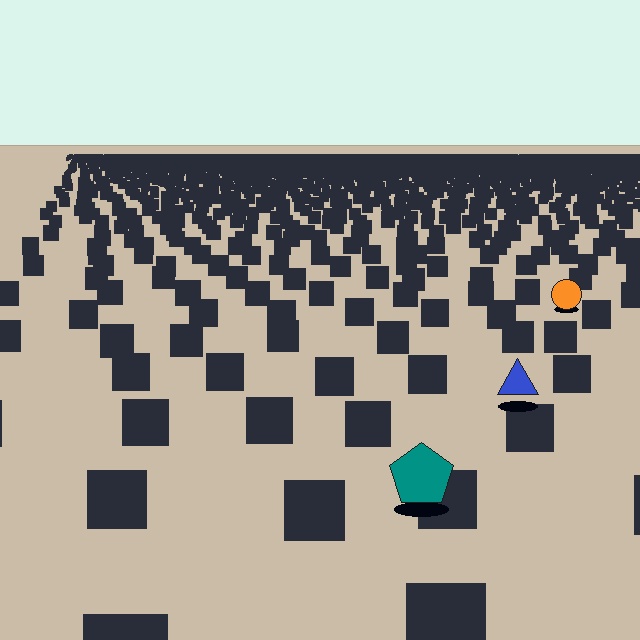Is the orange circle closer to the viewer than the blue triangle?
No. The blue triangle is closer — you can tell from the texture gradient: the ground texture is coarser near it.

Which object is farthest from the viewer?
The orange circle is farthest from the viewer. It appears smaller and the ground texture around it is denser.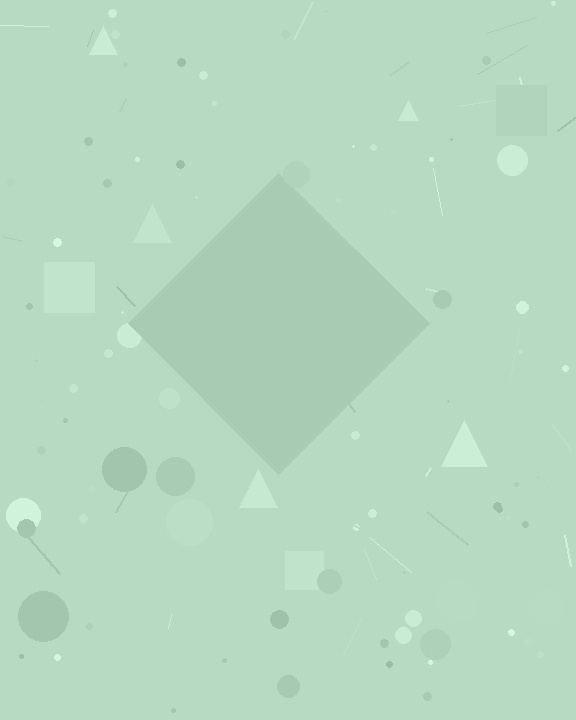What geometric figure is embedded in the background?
A diamond is embedded in the background.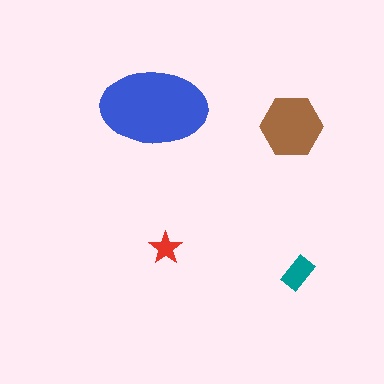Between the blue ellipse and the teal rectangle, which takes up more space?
The blue ellipse.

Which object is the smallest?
The red star.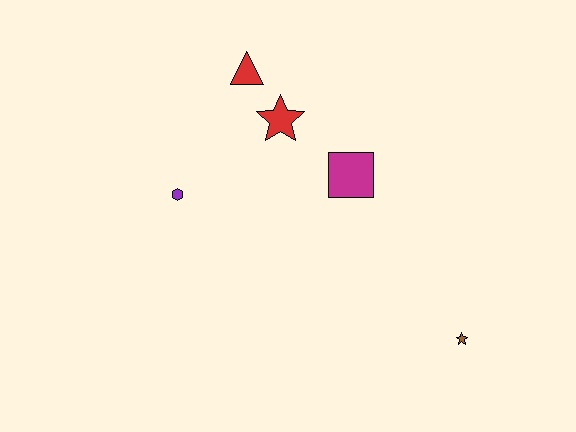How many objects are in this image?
There are 5 objects.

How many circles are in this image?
There are no circles.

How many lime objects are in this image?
There are no lime objects.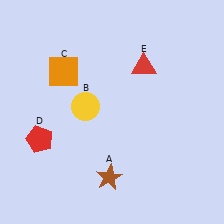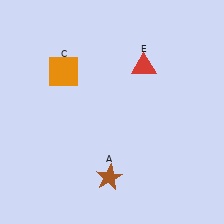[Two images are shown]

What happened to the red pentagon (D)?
The red pentagon (D) was removed in Image 2. It was in the bottom-left area of Image 1.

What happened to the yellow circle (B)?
The yellow circle (B) was removed in Image 2. It was in the top-left area of Image 1.